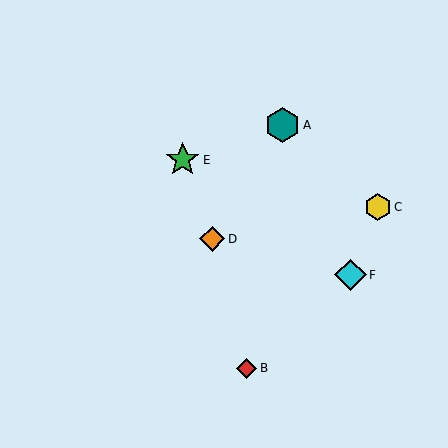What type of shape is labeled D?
Shape D is an orange diamond.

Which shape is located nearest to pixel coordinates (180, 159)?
The green star (labeled E) at (183, 160) is nearest to that location.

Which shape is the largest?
The teal hexagon (labeled A) is the largest.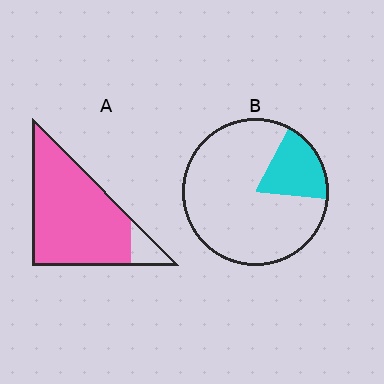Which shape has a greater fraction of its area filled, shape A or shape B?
Shape A.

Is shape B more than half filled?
No.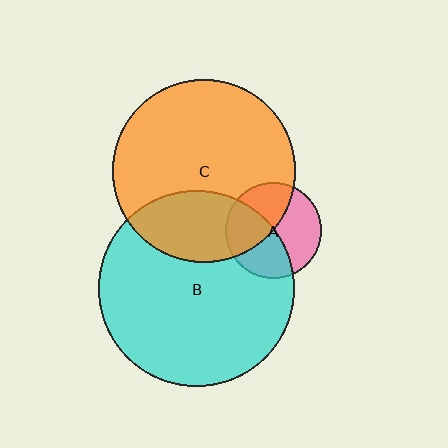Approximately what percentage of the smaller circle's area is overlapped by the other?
Approximately 45%.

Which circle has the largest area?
Circle B (cyan).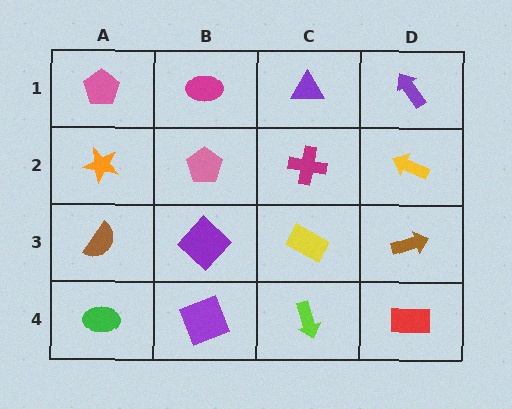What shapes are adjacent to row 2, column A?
A pink pentagon (row 1, column A), a brown semicircle (row 3, column A), a pink pentagon (row 2, column B).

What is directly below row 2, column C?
A yellow rectangle.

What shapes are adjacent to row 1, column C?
A magenta cross (row 2, column C), a magenta ellipse (row 1, column B), a purple arrow (row 1, column D).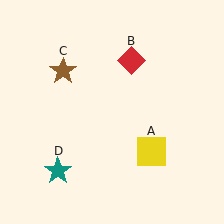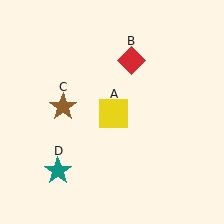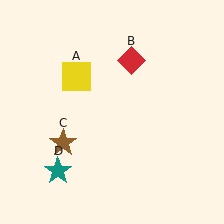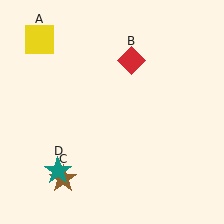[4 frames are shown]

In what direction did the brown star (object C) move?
The brown star (object C) moved down.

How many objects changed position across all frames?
2 objects changed position: yellow square (object A), brown star (object C).